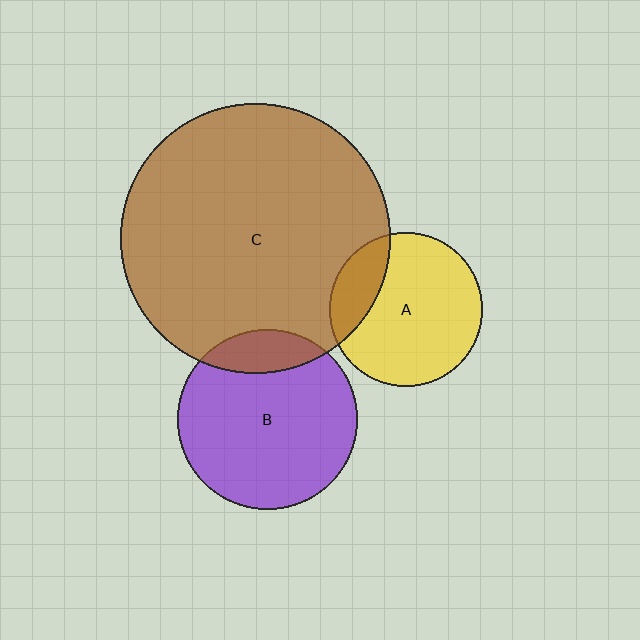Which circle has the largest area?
Circle C (brown).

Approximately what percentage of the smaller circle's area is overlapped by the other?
Approximately 15%.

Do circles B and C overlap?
Yes.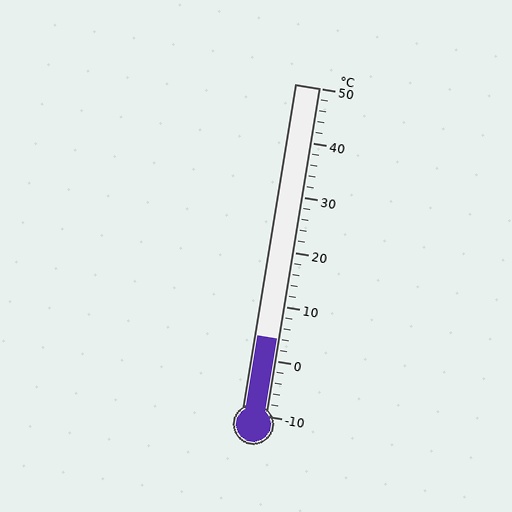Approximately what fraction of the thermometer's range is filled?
The thermometer is filled to approximately 25% of its range.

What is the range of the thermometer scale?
The thermometer scale ranges from -10°C to 50°C.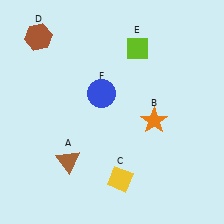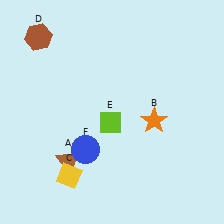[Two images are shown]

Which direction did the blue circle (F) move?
The blue circle (F) moved down.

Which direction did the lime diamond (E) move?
The lime diamond (E) moved down.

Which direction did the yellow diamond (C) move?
The yellow diamond (C) moved left.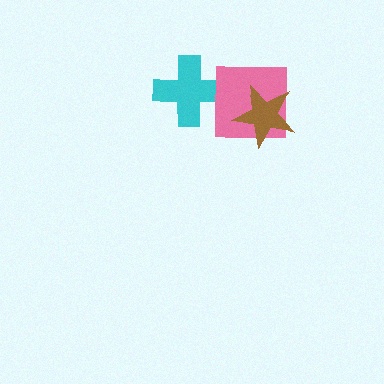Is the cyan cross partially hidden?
Yes, it is partially covered by another shape.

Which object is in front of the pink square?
The brown star is in front of the pink square.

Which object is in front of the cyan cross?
The pink square is in front of the cyan cross.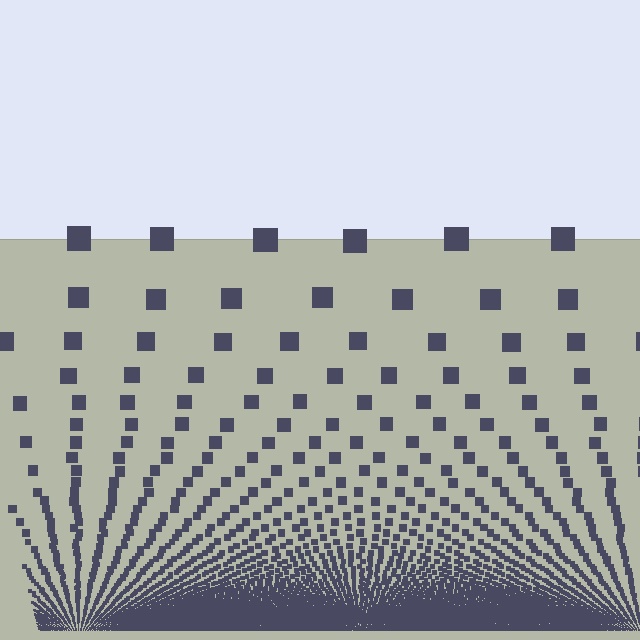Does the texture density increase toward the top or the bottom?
Density increases toward the bottom.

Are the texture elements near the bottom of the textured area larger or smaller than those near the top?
Smaller. The gradient is inverted — elements near the bottom are smaller and denser.